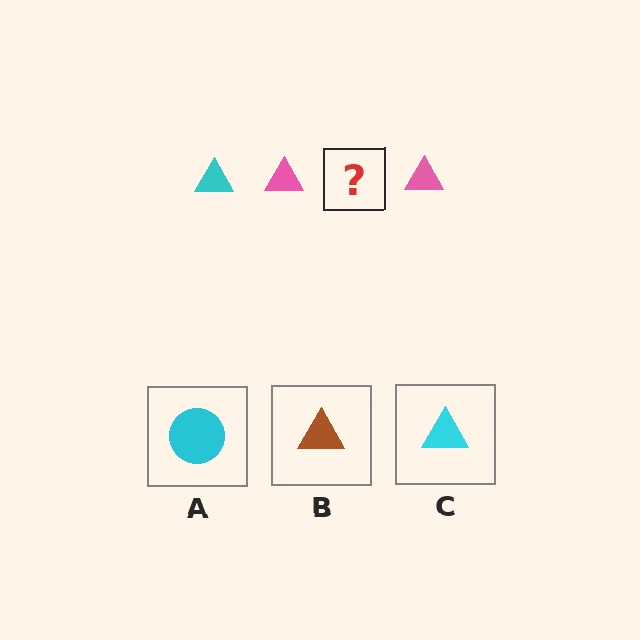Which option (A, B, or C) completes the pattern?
C.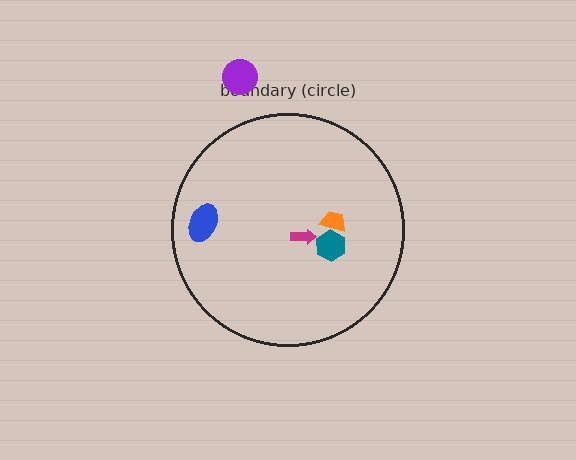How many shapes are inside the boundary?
4 inside, 1 outside.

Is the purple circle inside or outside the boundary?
Outside.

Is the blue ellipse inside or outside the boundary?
Inside.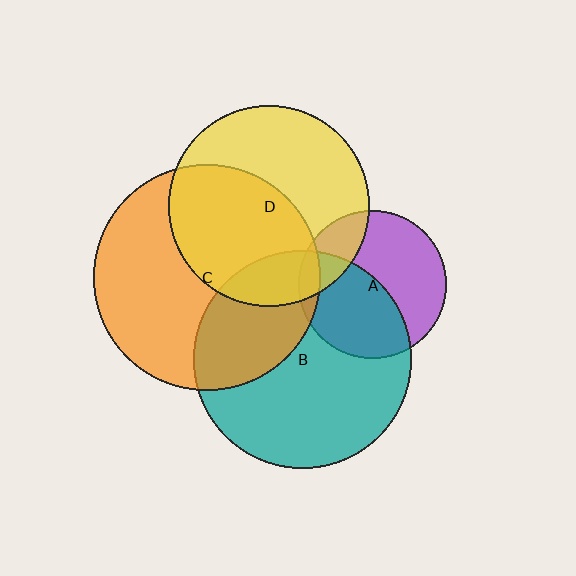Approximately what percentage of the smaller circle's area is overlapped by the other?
Approximately 50%.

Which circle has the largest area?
Circle C (orange).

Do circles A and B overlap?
Yes.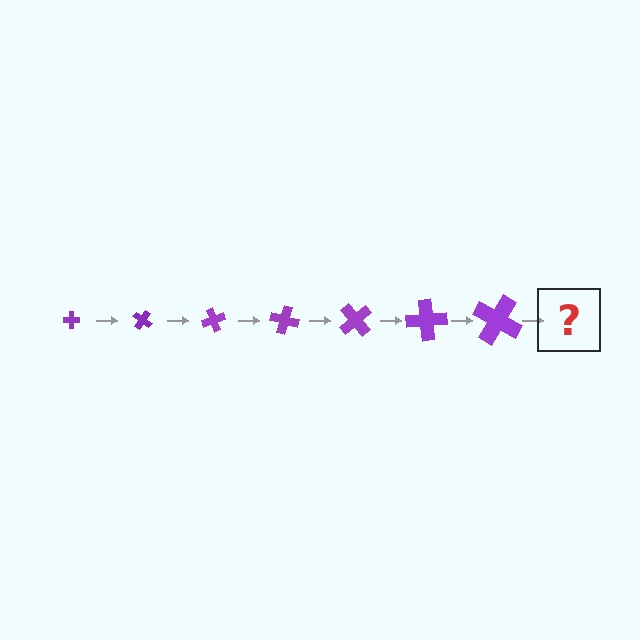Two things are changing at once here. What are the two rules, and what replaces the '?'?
The two rules are that the cross grows larger each step and it rotates 35 degrees each step. The '?' should be a cross, larger than the previous one and rotated 245 degrees from the start.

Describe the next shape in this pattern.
It should be a cross, larger than the previous one and rotated 245 degrees from the start.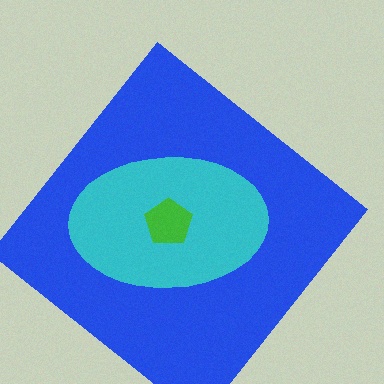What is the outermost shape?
The blue diamond.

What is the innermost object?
The green pentagon.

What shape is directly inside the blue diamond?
The cyan ellipse.